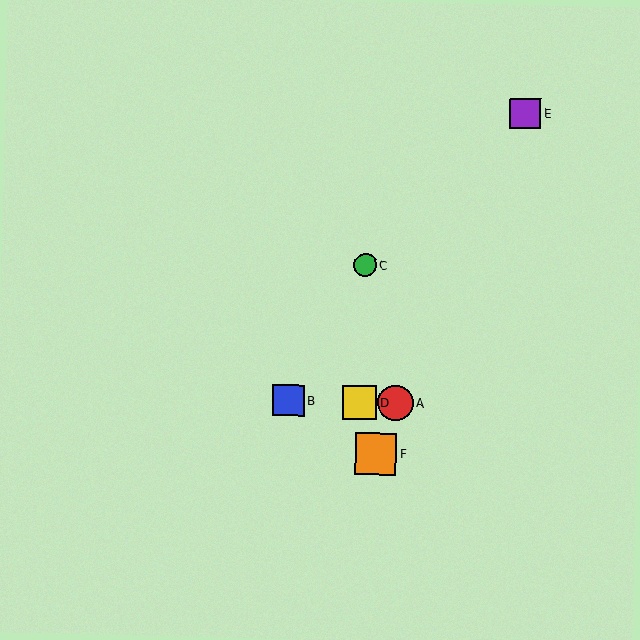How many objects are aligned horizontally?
3 objects (A, B, D) are aligned horizontally.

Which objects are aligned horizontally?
Objects A, B, D are aligned horizontally.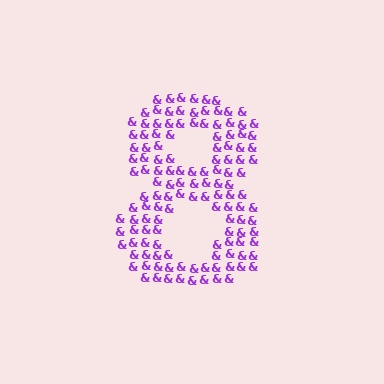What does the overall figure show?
The overall figure shows the digit 8.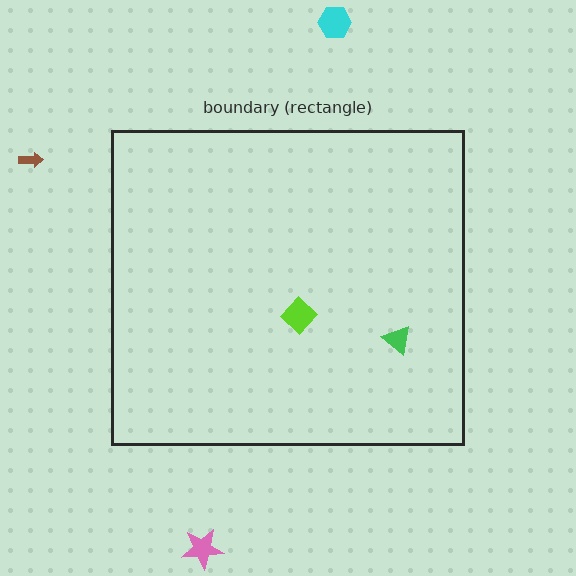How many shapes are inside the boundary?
2 inside, 3 outside.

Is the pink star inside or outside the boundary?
Outside.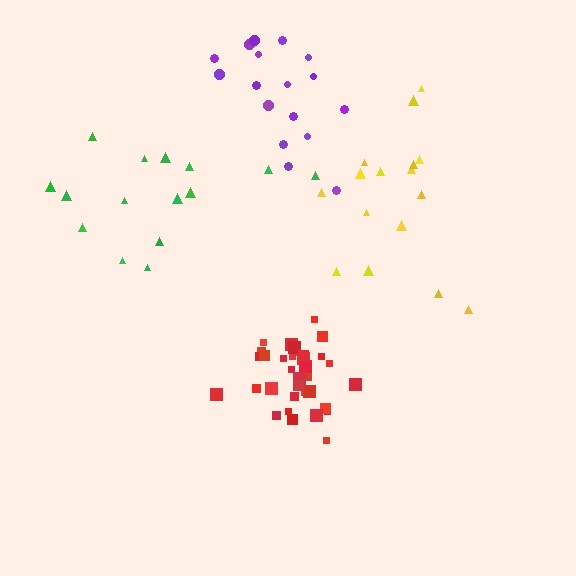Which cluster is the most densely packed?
Red.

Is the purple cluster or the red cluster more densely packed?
Red.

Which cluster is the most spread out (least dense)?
Green.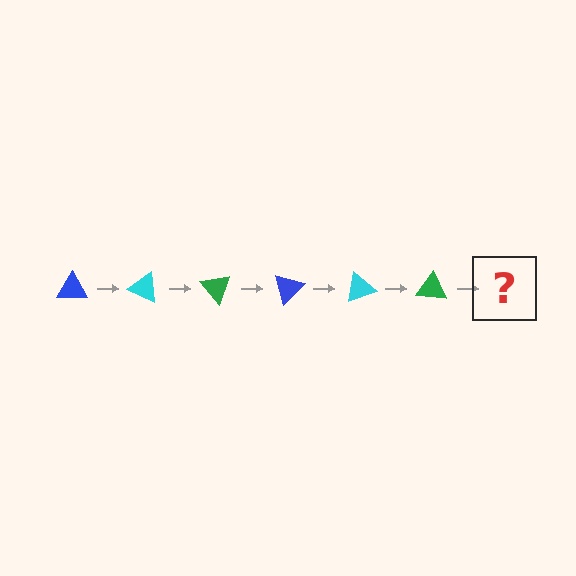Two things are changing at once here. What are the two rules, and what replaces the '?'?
The two rules are that it rotates 25 degrees each step and the color cycles through blue, cyan, and green. The '?' should be a blue triangle, rotated 150 degrees from the start.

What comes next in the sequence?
The next element should be a blue triangle, rotated 150 degrees from the start.